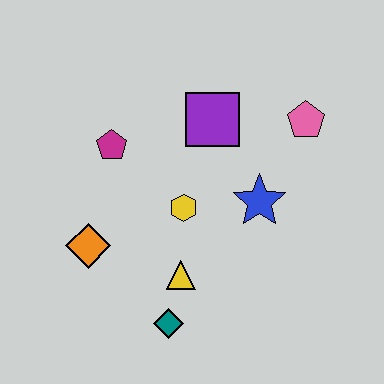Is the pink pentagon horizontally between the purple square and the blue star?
No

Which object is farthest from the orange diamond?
The pink pentagon is farthest from the orange diamond.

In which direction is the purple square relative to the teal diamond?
The purple square is above the teal diamond.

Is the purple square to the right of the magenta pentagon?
Yes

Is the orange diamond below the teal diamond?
No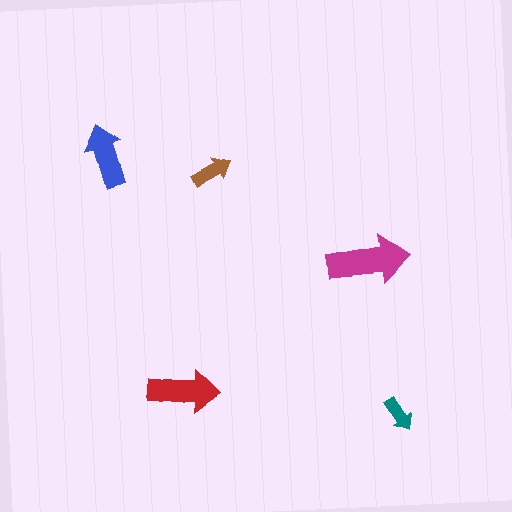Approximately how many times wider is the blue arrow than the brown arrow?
About 1.5 times wider.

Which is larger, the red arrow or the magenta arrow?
The magenta one.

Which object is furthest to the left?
The blue arrow is leftmost.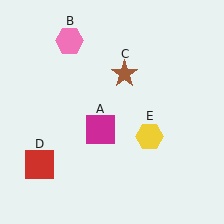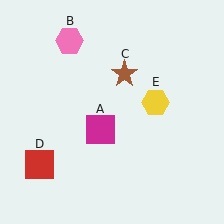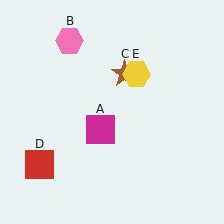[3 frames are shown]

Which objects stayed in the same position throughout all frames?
Magenta square (object A) and pink hexagon (object B) and brown star (object C) and red square (object D) remained stationary.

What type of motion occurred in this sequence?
The yellow hexagon (object E) rotated counterclockwise around the center of the scene.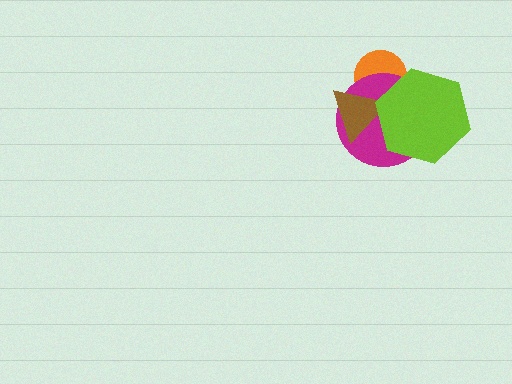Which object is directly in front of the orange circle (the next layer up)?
The magenta circle is directly in front of the orange circle.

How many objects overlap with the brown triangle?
3 objects overlap with the brown triangle.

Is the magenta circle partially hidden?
Yes, it is partially covered by another shape.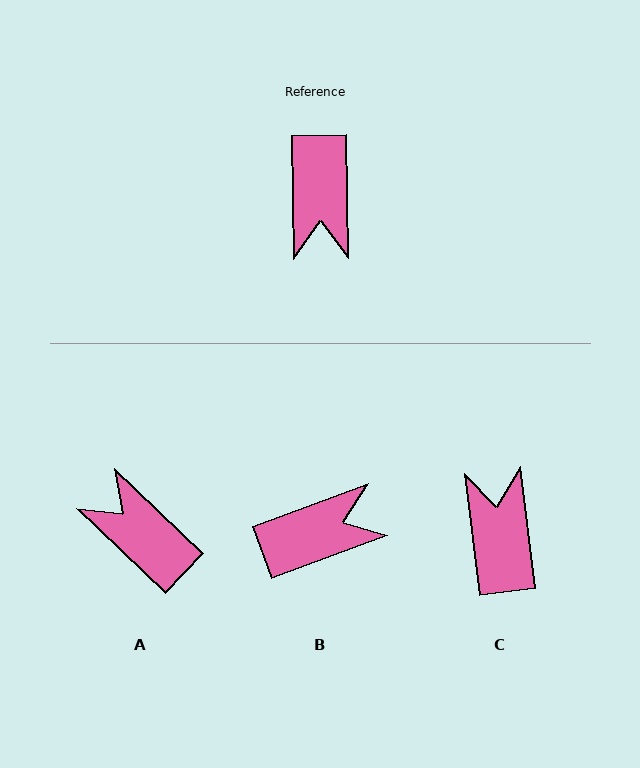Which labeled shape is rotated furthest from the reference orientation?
C, about 174 degrees away.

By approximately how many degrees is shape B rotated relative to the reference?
Approximately 110 degrees counter-clockwise.